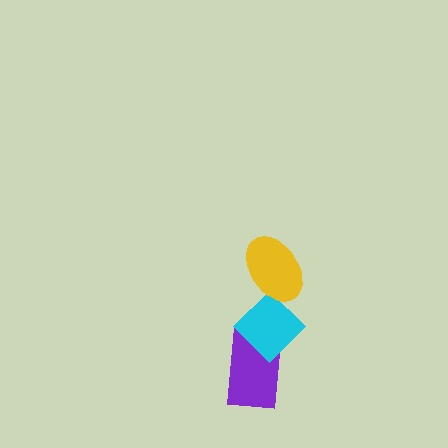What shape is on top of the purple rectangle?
The cyan diamond is on top of the purple rectangle.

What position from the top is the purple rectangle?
The purple rectangle is 3rd from the top.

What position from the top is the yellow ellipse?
The yellow ellipse is 1st from the top.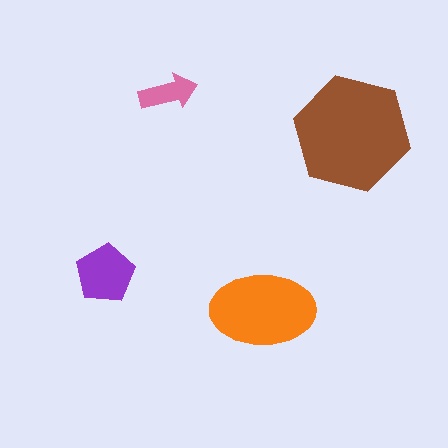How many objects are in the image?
There are 4 objects in the image.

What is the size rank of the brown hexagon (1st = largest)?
1st.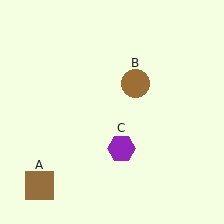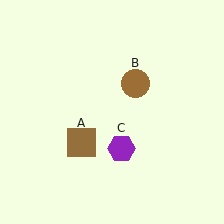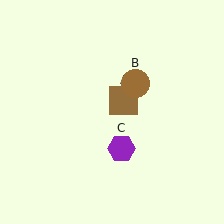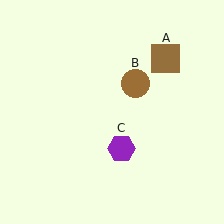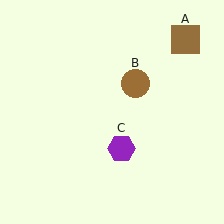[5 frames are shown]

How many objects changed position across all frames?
1 object changed position: brown square (object A).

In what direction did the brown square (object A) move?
The brown square (object A) moved up and to the right.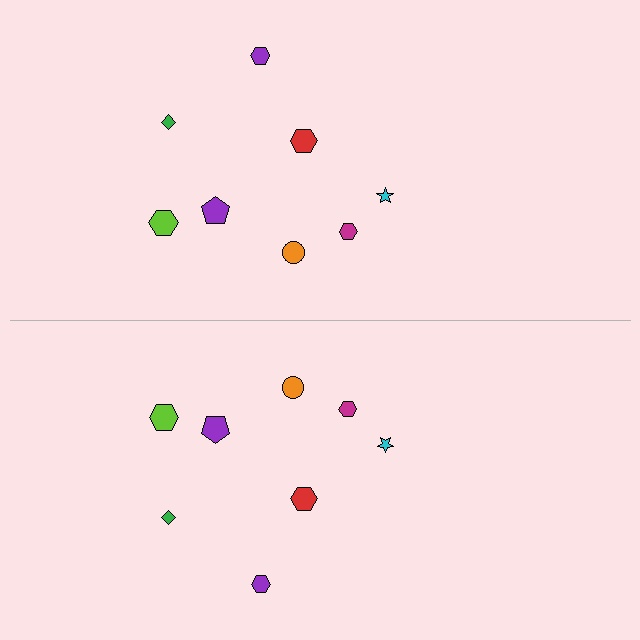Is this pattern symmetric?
Yes, this pattern has bilateral (reflection) symmetry.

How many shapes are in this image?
There are 16 shapes in this image.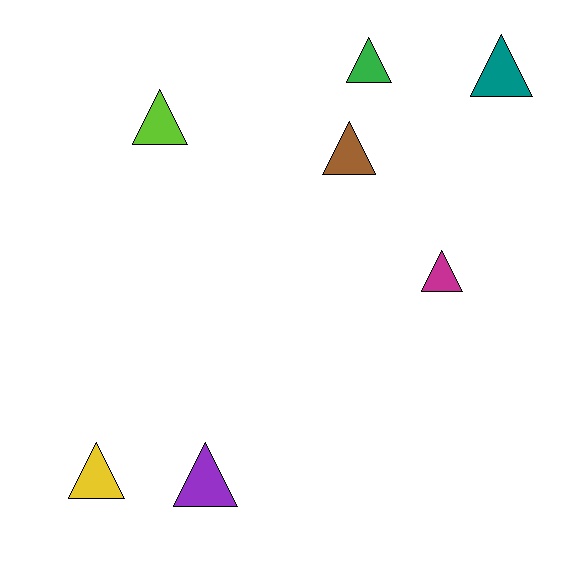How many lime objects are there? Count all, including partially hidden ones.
There is 1 lime object.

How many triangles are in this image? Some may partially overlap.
There are 7 triangles.